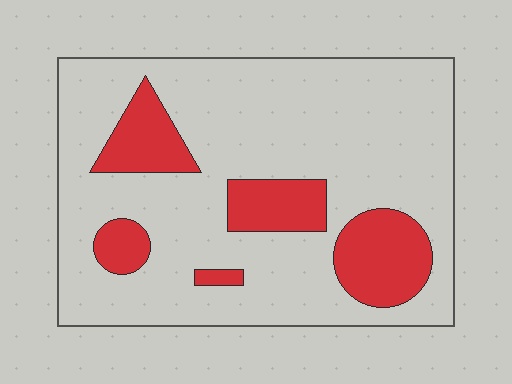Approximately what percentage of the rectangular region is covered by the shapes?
Approximately 20%.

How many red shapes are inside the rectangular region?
5.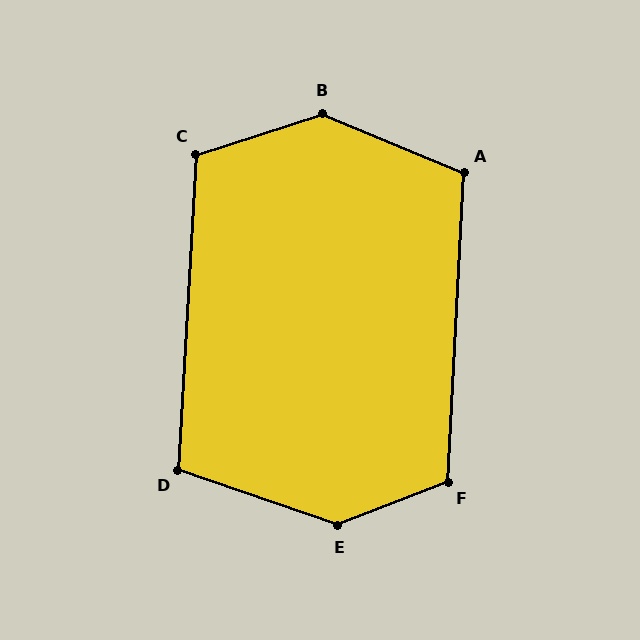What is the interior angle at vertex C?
Approximately 111 degrees (obtuse).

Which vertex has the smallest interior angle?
D, at approximately 106 degrees.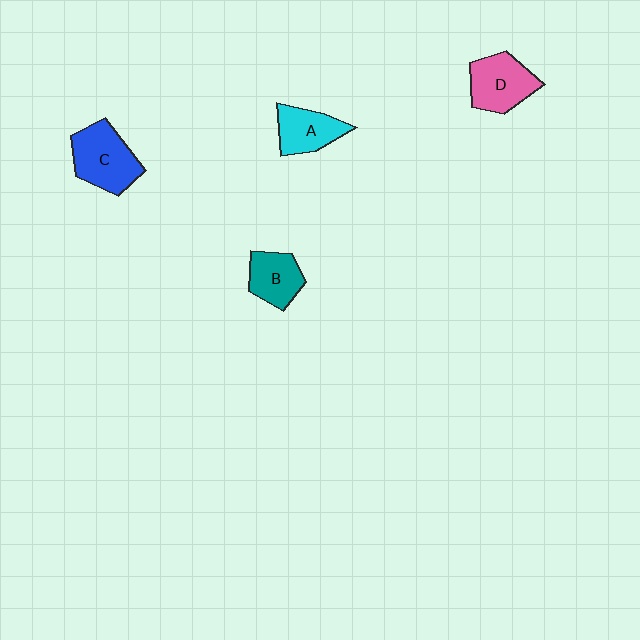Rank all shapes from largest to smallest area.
From largest to smallest: C (blue), D (pink), A (cyan), B (teal).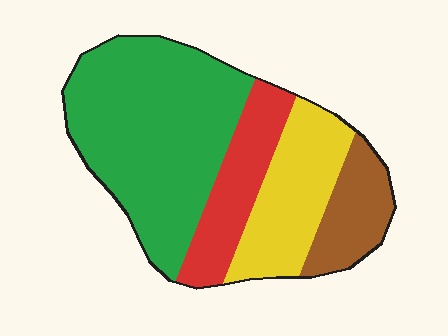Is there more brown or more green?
Green.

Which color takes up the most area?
Green, at roughly 50%.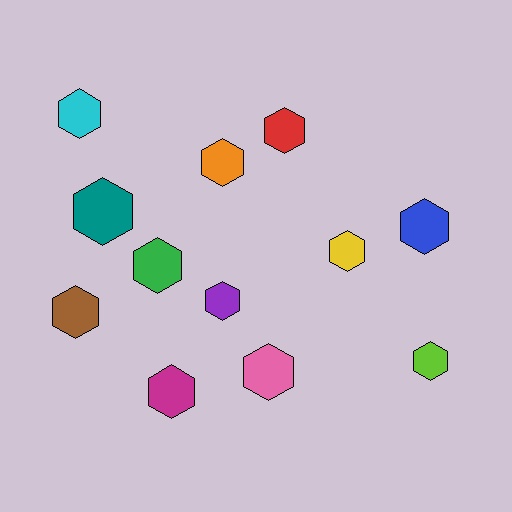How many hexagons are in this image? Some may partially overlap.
There are 12 hexagons.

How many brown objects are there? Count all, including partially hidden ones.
There is 1 brown object.